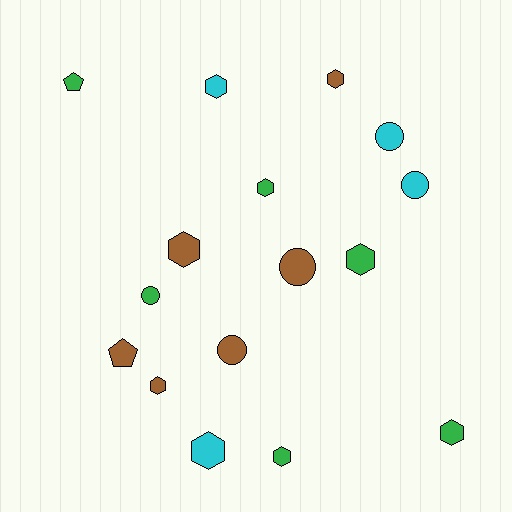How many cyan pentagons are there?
There are no cyan pentagons.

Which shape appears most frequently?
Hexagon, with 9 objects.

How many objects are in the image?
There are 16 objects.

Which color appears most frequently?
Brown, with 6 objects.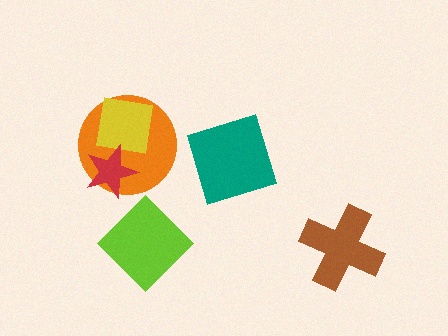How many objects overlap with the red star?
2 objects overlap with the red star.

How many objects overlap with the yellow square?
2 objects overlap with the yellow square.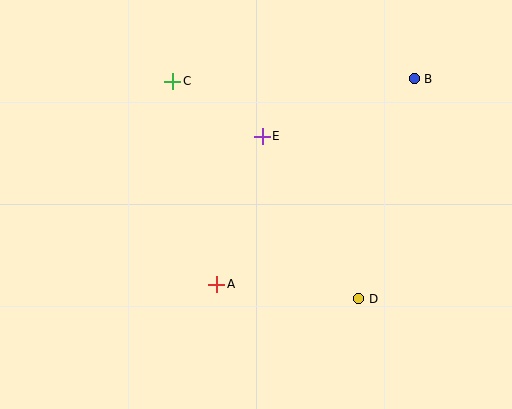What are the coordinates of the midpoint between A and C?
The midpoint between A and C is at (195, 183).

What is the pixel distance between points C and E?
The distance between C and E is 105 pixels.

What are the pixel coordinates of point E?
Point E is at (262, 136).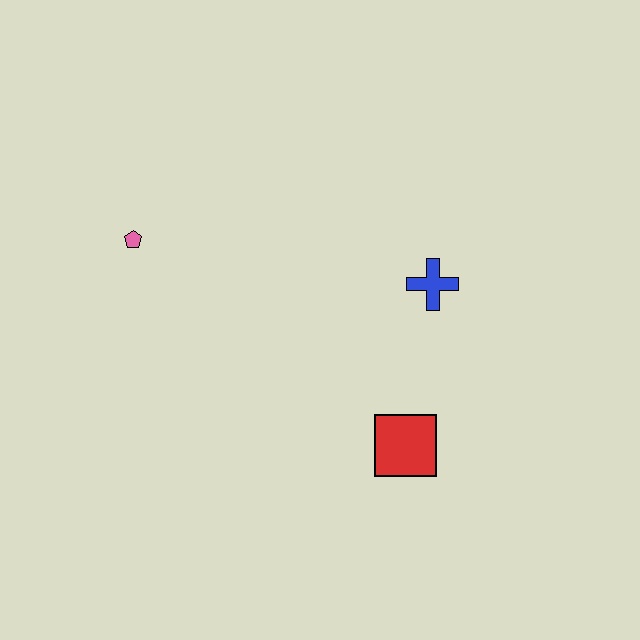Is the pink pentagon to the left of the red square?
Yes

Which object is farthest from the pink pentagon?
The red square is farthest from the pink pentagon.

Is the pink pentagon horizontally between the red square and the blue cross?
No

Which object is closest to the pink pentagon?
The blue cross is closest to the pink pentagon.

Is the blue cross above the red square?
Yes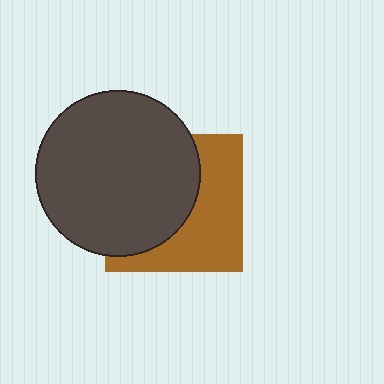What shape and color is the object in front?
The object in front is a dark gray circle.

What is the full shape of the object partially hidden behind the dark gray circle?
The partially hidden object is a brown square.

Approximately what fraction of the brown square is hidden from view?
Roughly 53% of the brown square is hidden behind the dark gray circle.